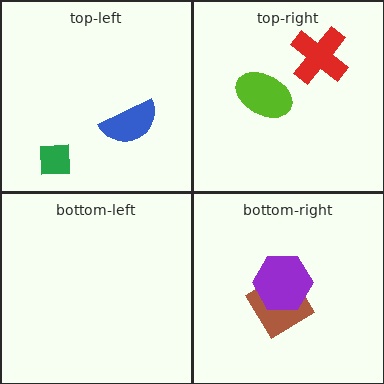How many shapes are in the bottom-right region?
2.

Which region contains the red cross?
The top-right region.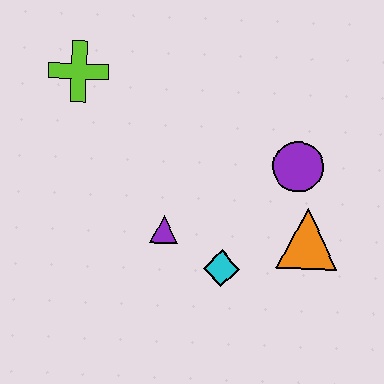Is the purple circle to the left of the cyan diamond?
No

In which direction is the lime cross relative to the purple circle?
The lime cross is to the left of the purple circle.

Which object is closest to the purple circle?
The orange triangle is closest to the purple circle.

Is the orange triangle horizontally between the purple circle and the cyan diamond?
No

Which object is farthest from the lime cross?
The orange triangle is farthest from the lime cross.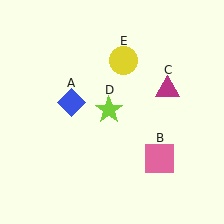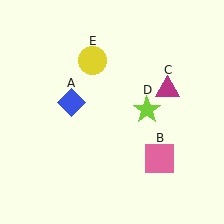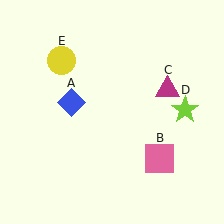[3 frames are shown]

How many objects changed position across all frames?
2 objects changed position: lime star (object D), yellow circle (object E).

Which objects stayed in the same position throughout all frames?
Blue diamond (object A) and pink square (object B) and magenta triangle (object C) remained stationary.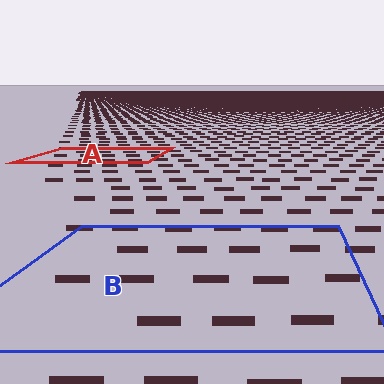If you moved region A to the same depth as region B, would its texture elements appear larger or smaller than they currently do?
They would appear larger. At a closer depth, the same texture elements are projected at a bigger on-screen size.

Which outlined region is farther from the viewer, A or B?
Region A is farther from the viewer — the texture elements inside it appear smaller and more densely packed.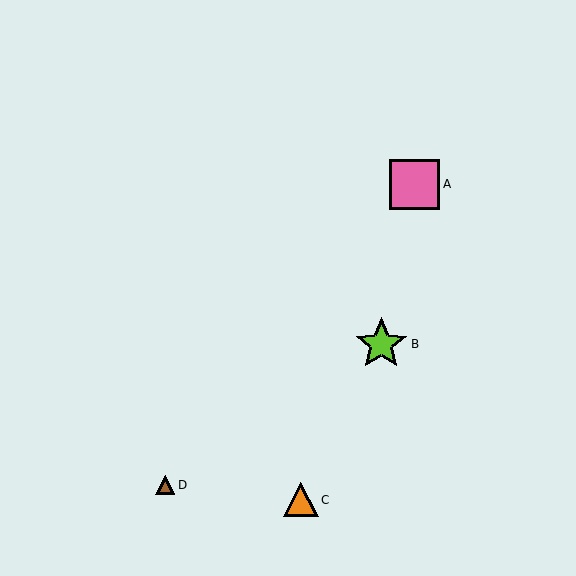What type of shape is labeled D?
Shape D is a brown triangle.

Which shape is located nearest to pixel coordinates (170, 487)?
The brown triangle (labeled D) at (165, 485) is nearest to that location.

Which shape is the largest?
The lime star (labeled B) is the largest.